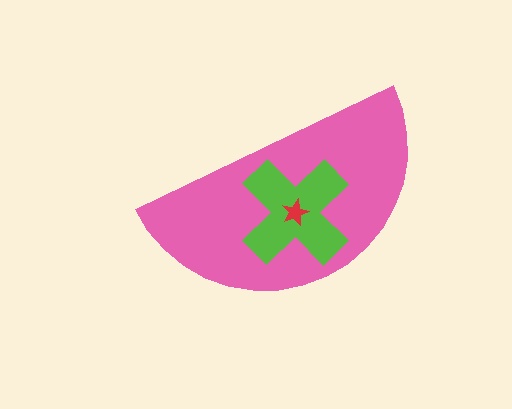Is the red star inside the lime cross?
Yes.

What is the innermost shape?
The red star.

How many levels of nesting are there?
3.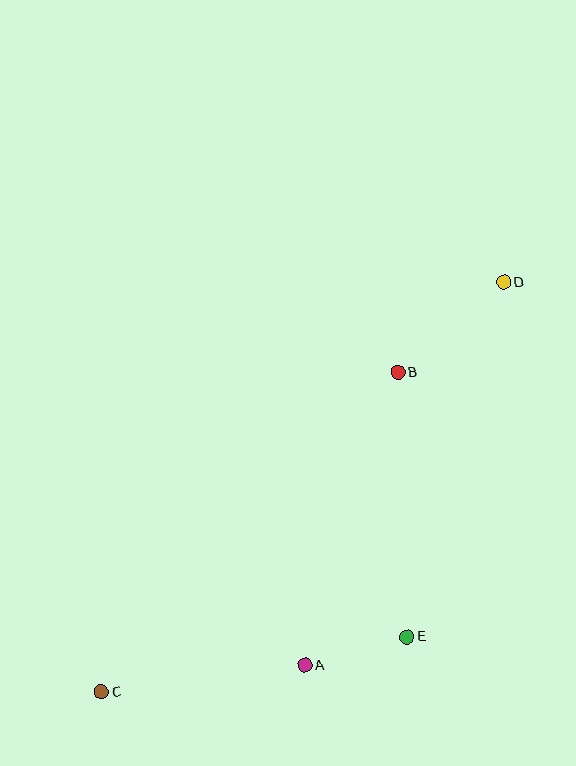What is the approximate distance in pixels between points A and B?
The distance between A and B is approximately 307 pixels.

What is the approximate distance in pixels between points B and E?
The distance between B and E is approximately 264 pixels.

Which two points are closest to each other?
Points A and E are closest to each other.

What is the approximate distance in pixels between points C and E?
The distance between C and E is approximately 311 pixels.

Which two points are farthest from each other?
Points C and D are farthest from each other.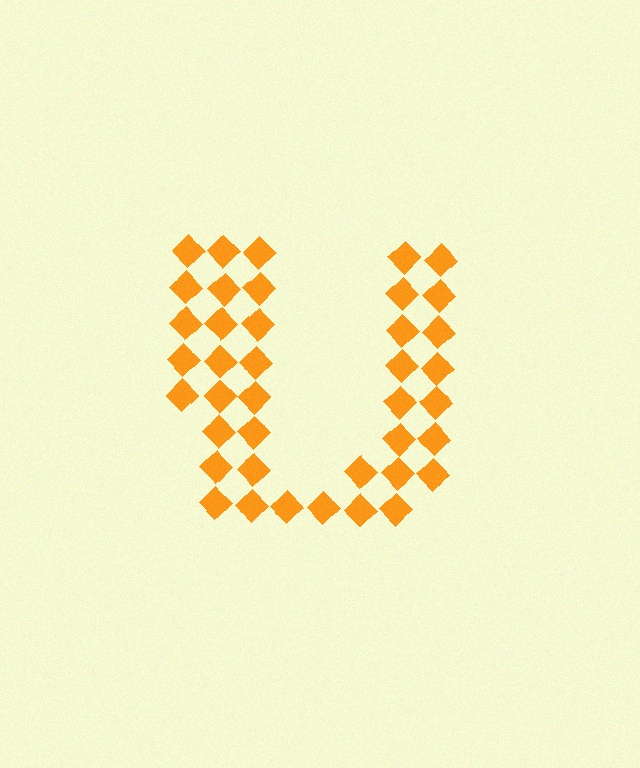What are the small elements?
The small elements are diamonds.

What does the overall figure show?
The overall figure shows the letter U.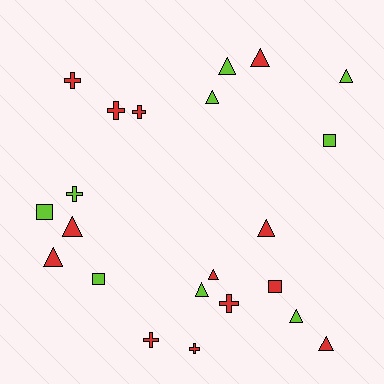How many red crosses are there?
There are 6 red crosses.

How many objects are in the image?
There are 22 objects.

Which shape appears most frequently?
Triangle, with 11 objects.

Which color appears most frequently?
Red, with 13 objects.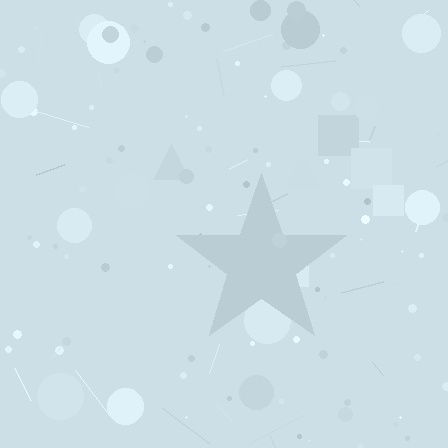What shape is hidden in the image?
A star is hidden in the image.